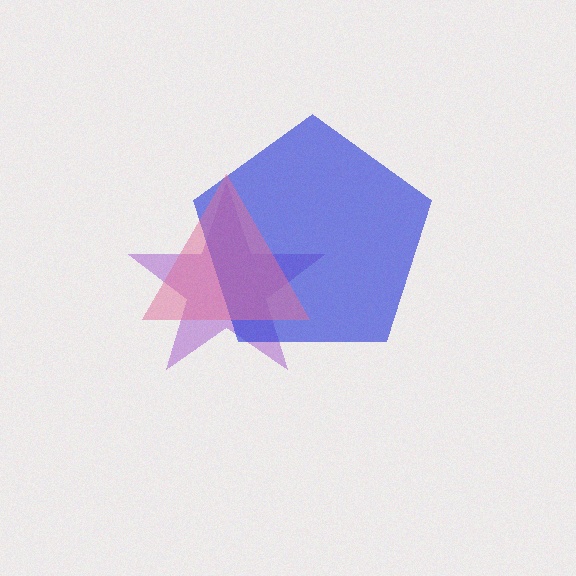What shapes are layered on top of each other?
The layered shapes are: a purple star, a blue pentagon, a pink triangle.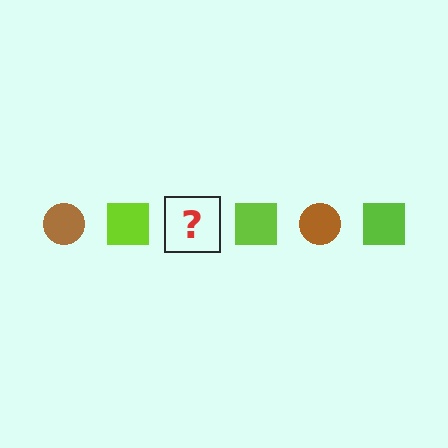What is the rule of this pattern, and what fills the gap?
The rule is that the pattern alternates between brown circle and lime square. The gap should be filled with a brown circle.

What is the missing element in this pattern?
The missing element is a brown circle.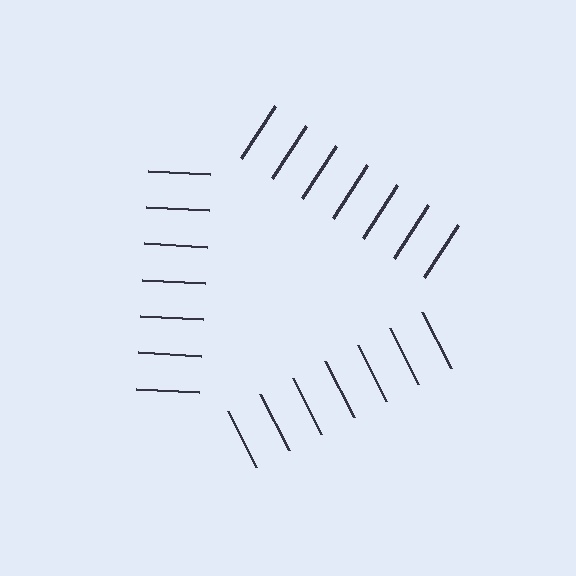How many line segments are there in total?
21 — 7 along each of the 3 edges.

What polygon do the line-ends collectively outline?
An illusory triangle — the line segments terminate on its edges but no continuous stroke is drawn.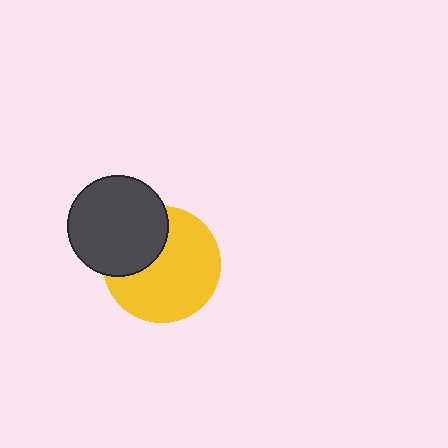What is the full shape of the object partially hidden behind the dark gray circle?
The partially hidden object is a yellow circle.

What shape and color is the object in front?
The object in front is a dark gray circle.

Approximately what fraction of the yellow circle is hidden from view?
Roughly 31% of the yellow circle is hidden behind the dark gray circle.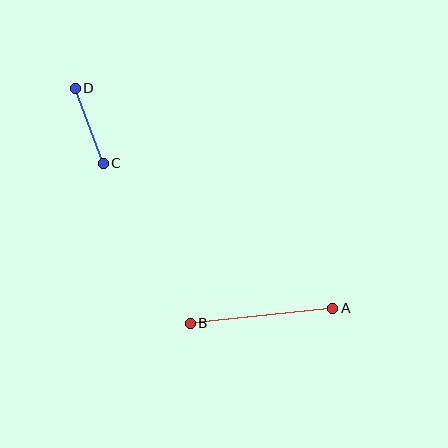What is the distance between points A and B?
The distance is approximately 143 pixels.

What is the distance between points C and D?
The distance is approximately 80 pixels.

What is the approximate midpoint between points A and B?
The midpoint is at approximately (261, 316) pixels.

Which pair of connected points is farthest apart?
Points A and B are farthest apart.